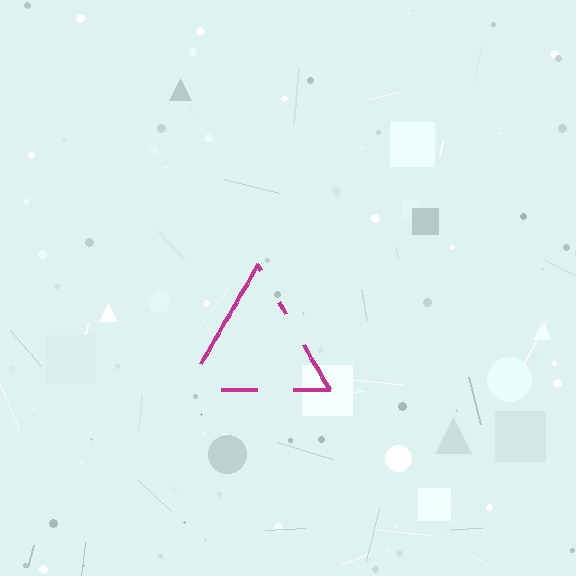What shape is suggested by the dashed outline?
The dashed outline suggests a triangle.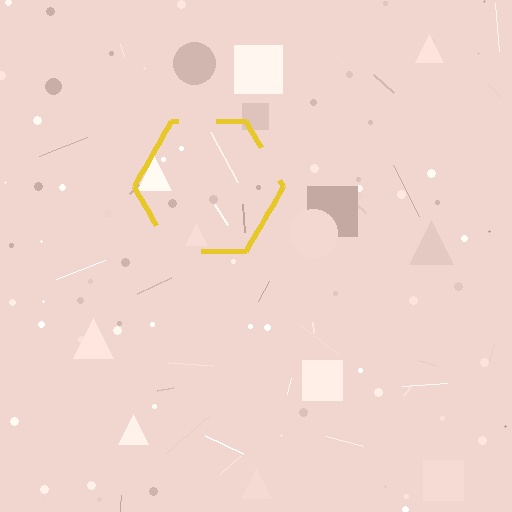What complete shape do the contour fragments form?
The contour fragments form a hexagon.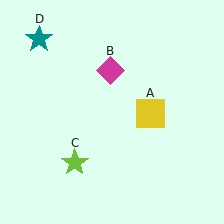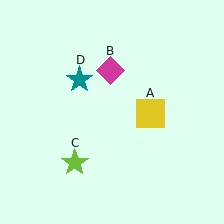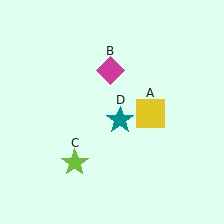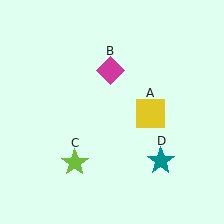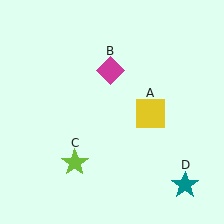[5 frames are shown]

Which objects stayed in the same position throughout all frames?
Yellow square (object A) and magenta diamond (object B) and lime star (object C) remained stationary.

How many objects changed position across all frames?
1 object changed position: teal star (object D).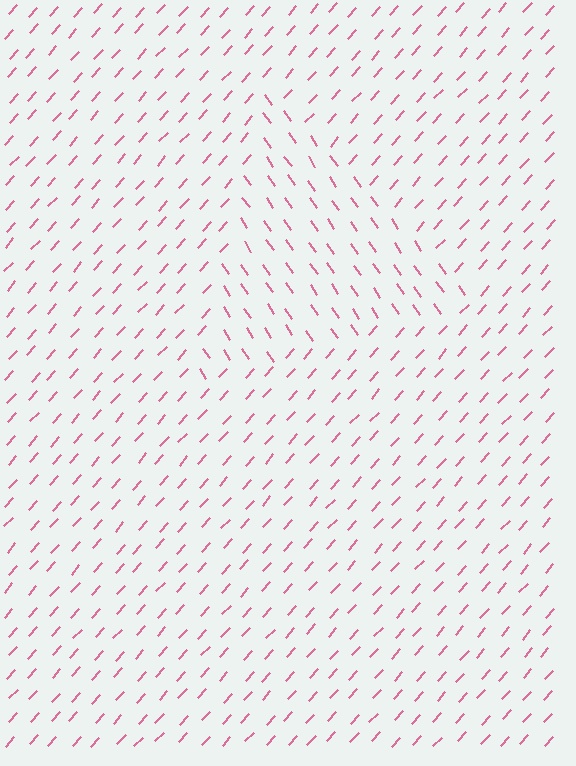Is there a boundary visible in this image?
Yes, there is a texture boundary formed by a change in line orientation.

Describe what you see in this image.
The image is filled with small pink line segments. A triangle region in the image has lines oriented differently from the surrounding lines, creating a visible texture boundary.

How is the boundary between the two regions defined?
The boundary is defined purely by a change in line orientation (approximately 77 degrees difference). All lines are the same color and thickness.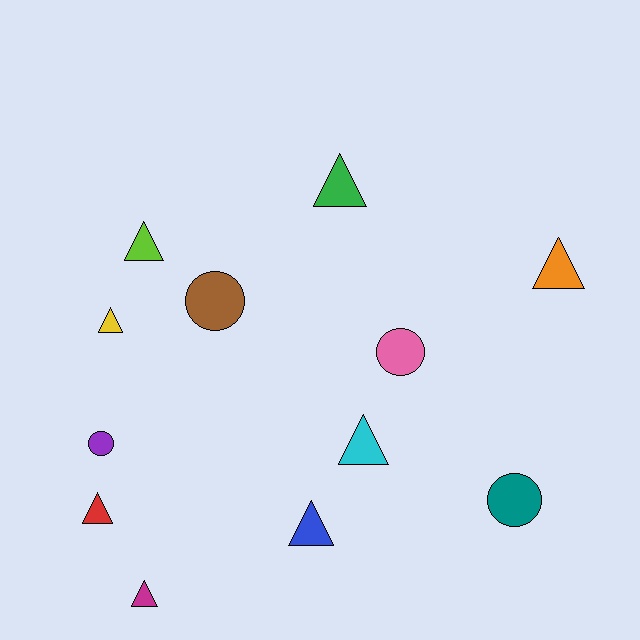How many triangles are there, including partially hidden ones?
There are 8 triangles.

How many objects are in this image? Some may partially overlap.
There are 12 objects.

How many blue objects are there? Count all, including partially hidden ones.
There is 1 blue object.